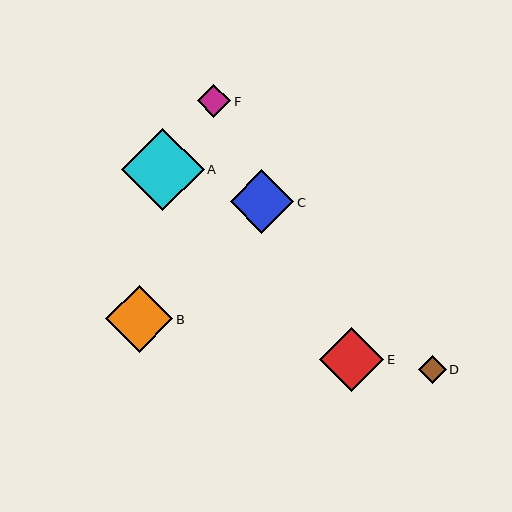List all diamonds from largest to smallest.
From largest to smallest: A, B, E, C, F, D.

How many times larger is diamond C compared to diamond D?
Diamond C is approximately 2.2 times the size of diamond D.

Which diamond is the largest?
Diamond A is the largest with a size of approximately 83 pixels.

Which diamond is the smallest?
Diamond D is the smallest with a size of approximately 28 pixels.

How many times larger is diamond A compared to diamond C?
Diamond A is approximately 1.3 times the size of diamond C.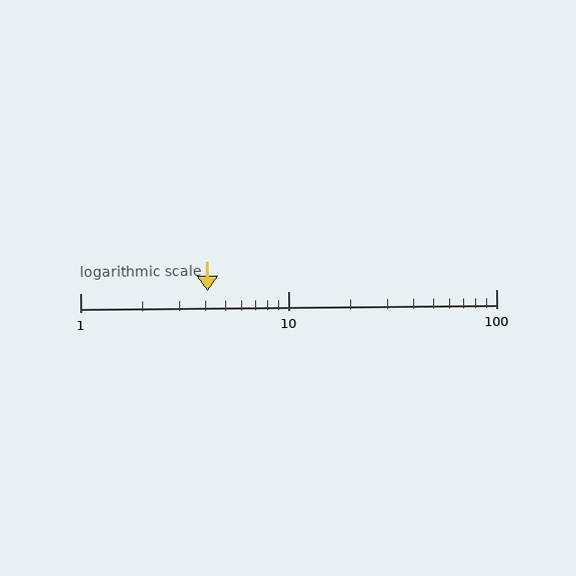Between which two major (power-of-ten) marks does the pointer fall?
The pointer is between 1 and 10.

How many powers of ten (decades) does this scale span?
The scale spans 2 decades, from 1 to 100.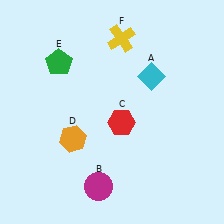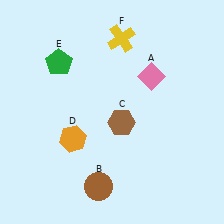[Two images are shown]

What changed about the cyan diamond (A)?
In Image 1, A is cyan. In Image 2, it changed to pink.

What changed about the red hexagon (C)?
In Image 1, C is red. In Image 2, it changed to brown.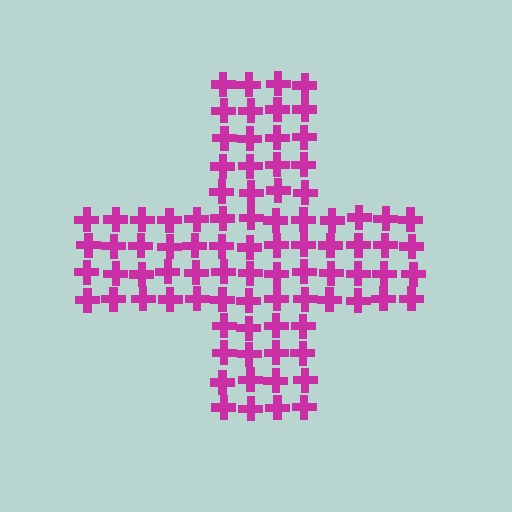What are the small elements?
The small elements are crosses.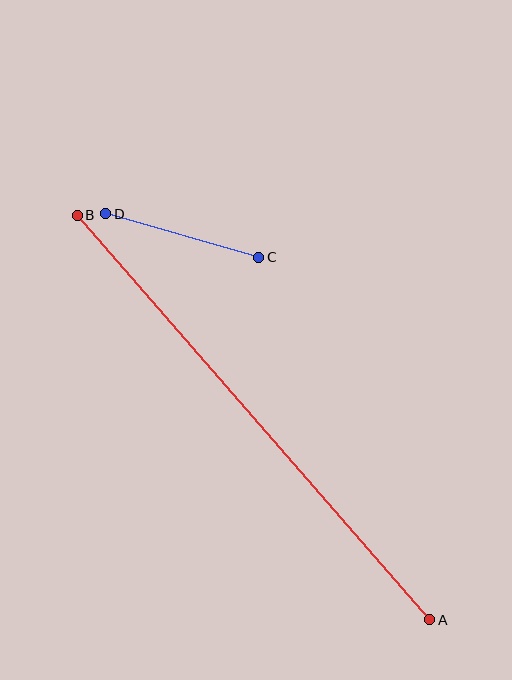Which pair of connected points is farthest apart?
Points A and B are farthest apart.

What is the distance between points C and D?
The distance is approximately 159 pixels.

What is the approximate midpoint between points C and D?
The midpoint is at approximately (182, 235) pixels.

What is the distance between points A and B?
The distance is approximately 537 pixels.